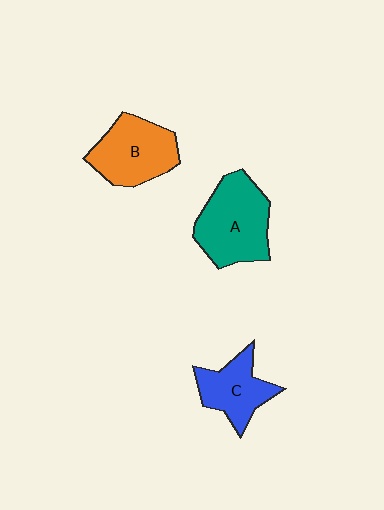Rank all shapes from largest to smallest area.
From largest to smallest: A (teal), B (orange), C (blue).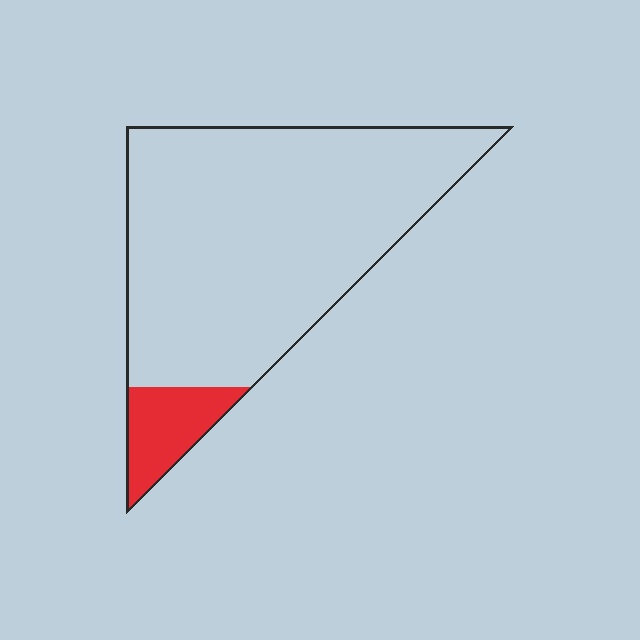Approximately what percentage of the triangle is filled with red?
Approximately 10%.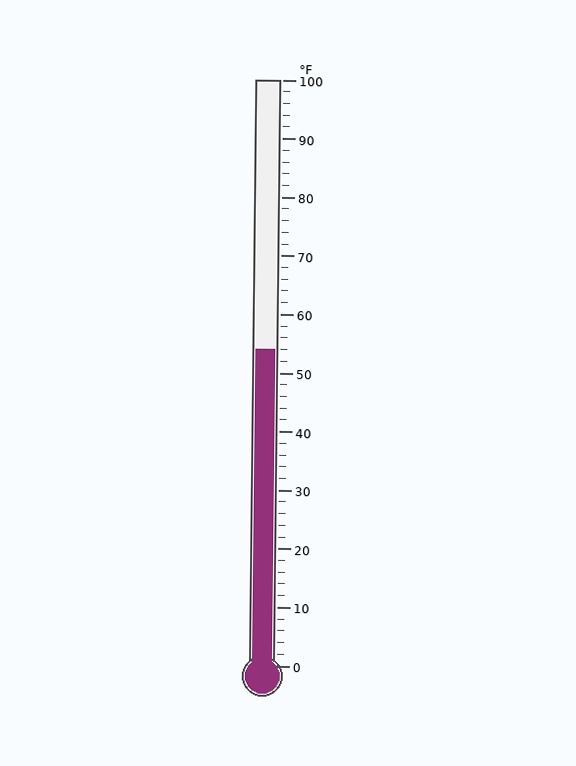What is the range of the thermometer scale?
The thermometer scale ranges from 0°F to 100°F.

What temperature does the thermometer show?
The thermometer shows approximately 54°F.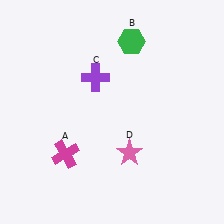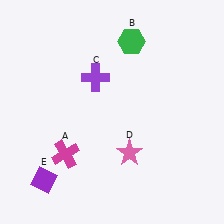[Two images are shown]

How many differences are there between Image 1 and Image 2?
There is 1 difference between the two images.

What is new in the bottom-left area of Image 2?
A purple diamond (E) was added in the bottom-left area of Image 2.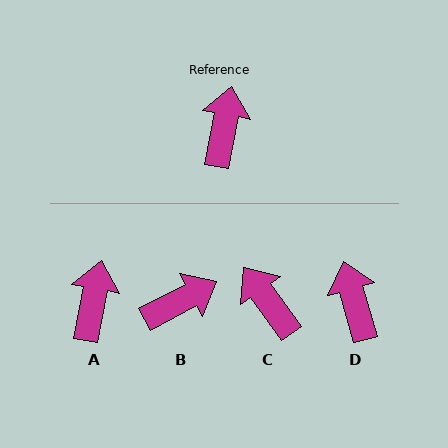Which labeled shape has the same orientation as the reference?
A.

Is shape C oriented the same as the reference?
No, it is off by about 46 degrees.